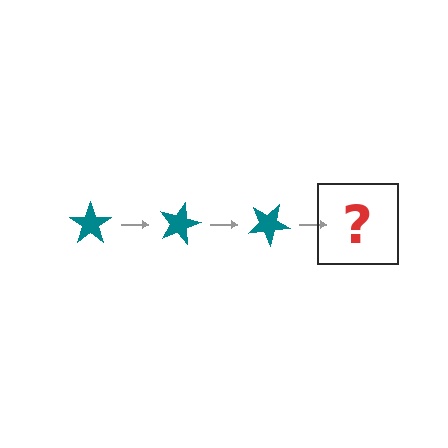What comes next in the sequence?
The next element should be a teal star rotated 45 degrees.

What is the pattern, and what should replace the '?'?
The pattern is that the star rotates 15 degrees each step. The '?' should be a teal star rotated 45 degrees.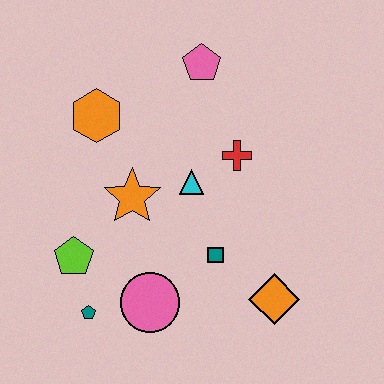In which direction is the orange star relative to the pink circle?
The orange star is above the pink circle.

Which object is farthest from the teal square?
The pink pentagon is farthest from the teal square.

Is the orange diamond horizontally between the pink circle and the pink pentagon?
No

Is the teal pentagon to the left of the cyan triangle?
Yes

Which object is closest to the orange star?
The cyan triangle is closest to the orange star.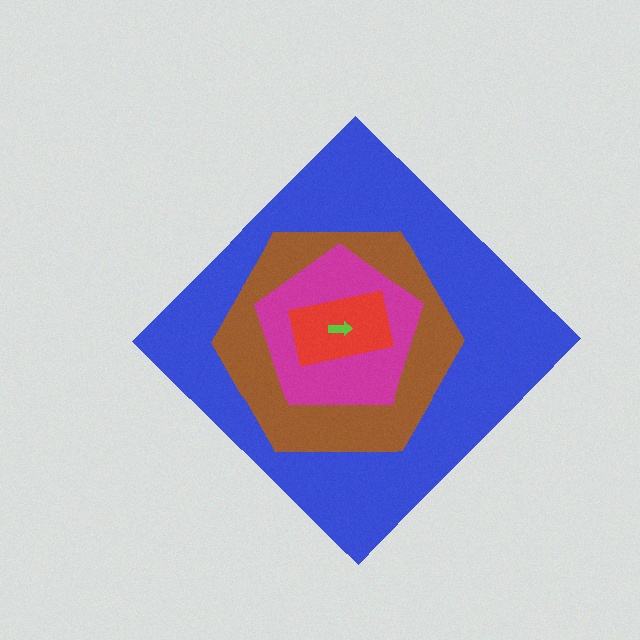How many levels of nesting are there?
5.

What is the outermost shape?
The blue diamond.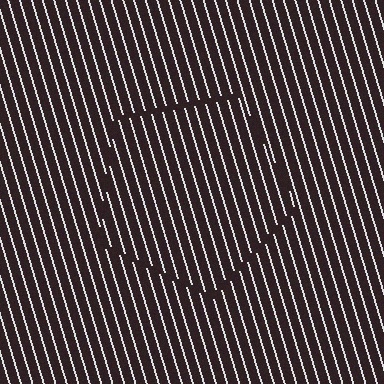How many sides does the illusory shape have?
5 sides — the line-ends trace a pentagon.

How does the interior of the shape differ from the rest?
The interior of the shape contains the same grating, shifted by half a period — the contour is defined by the phase discontinuity where line-ends from the inner and outer gratings abut.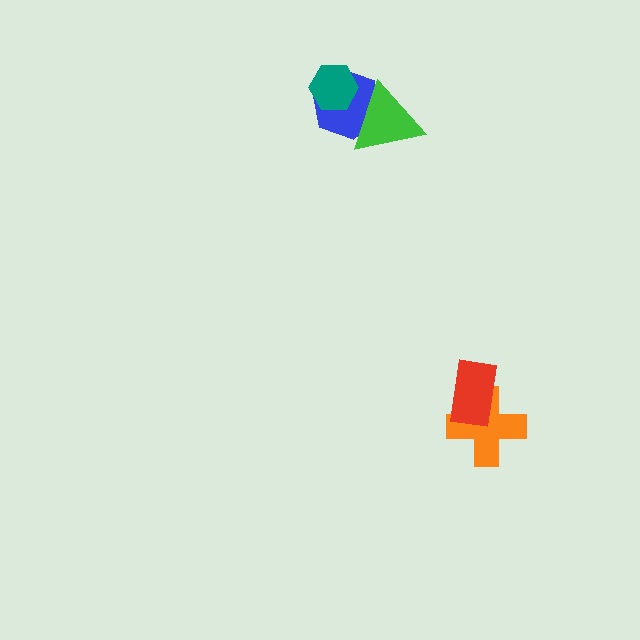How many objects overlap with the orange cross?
1 object overlaps with the orange cross.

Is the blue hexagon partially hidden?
Yes, it is partially covered by another shape.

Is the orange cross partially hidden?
Yes, it is partially covered by another shape.